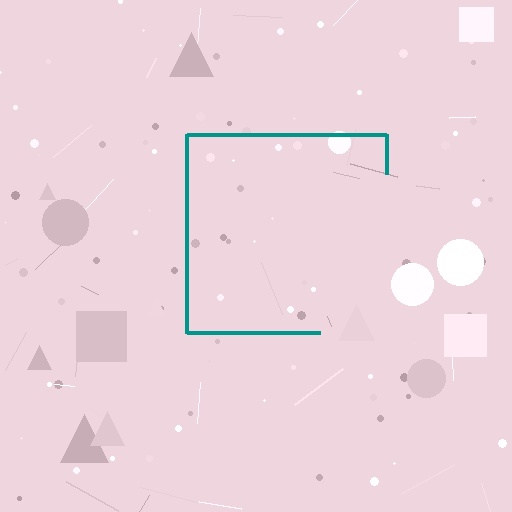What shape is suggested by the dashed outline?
The dashed outline suggests a square.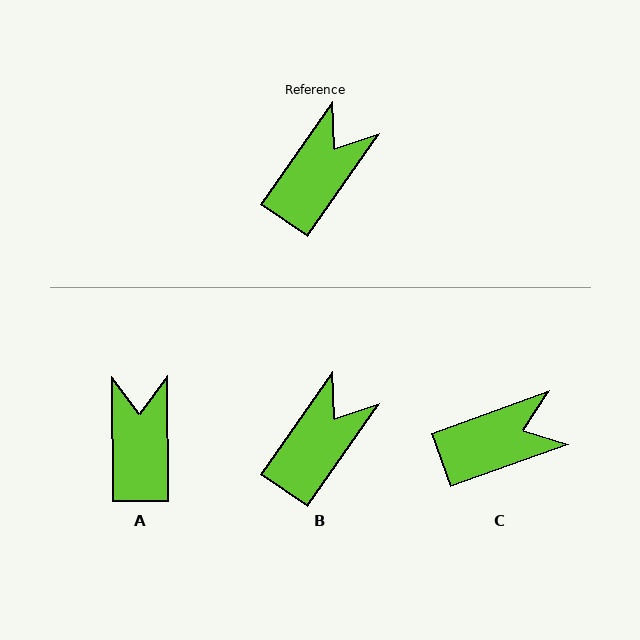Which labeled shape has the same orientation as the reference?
B.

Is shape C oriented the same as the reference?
No, it is off by about 35 degrees.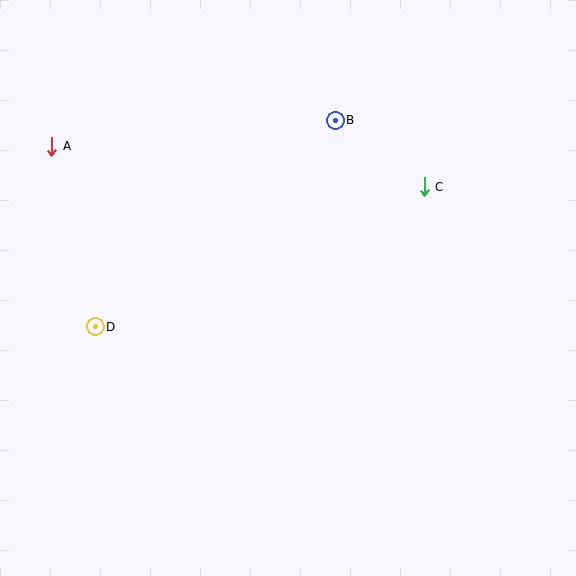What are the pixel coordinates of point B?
Point B is at (335, 120).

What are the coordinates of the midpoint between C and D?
The midpoint between C and D is at (260, 257).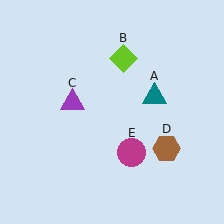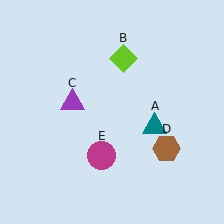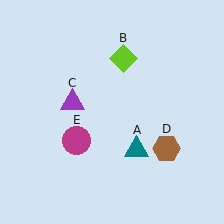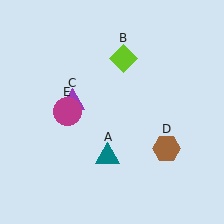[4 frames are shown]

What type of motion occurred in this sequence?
The teal triangle (object A), magenta circle (object E) rotated clockwise around the center of the scene.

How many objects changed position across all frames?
2 objects changed position: teal triangle (object A), magenta circle (object E).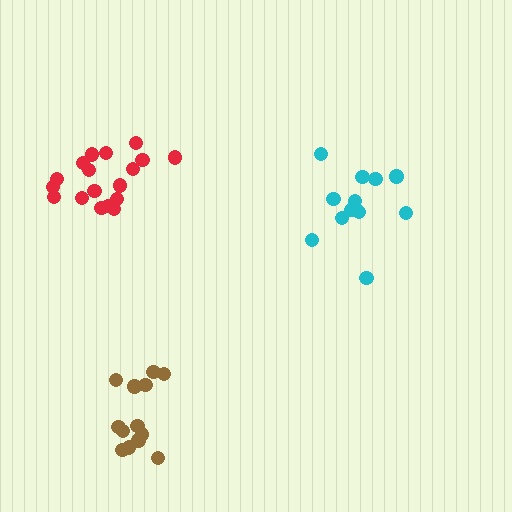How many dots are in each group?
Group 1: 18 dots, Group 2: 13 dots, Group 3: 13 dots (44 total).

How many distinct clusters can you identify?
There are 3 distinct clusters.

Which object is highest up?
The red cluster is topmost.